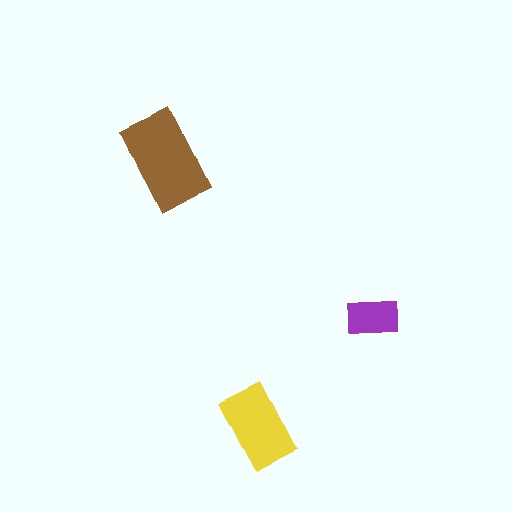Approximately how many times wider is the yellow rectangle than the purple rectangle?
About 1.5 times wider.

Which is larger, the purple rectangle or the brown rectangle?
The brown one.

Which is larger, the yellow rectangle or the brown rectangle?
The brown one.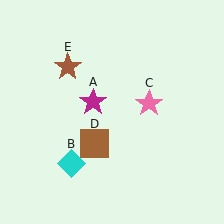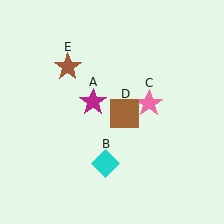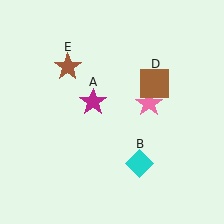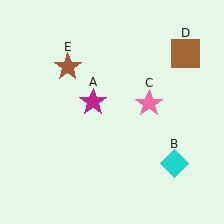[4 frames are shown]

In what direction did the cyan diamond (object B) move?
The cyan diamond (object B) moved right.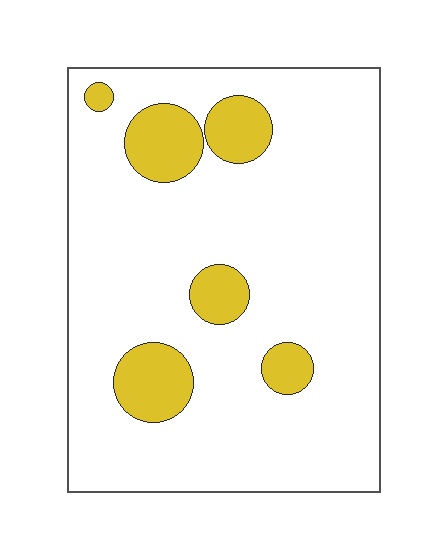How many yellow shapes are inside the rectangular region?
6.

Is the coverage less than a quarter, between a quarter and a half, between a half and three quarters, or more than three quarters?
Less than a quarter.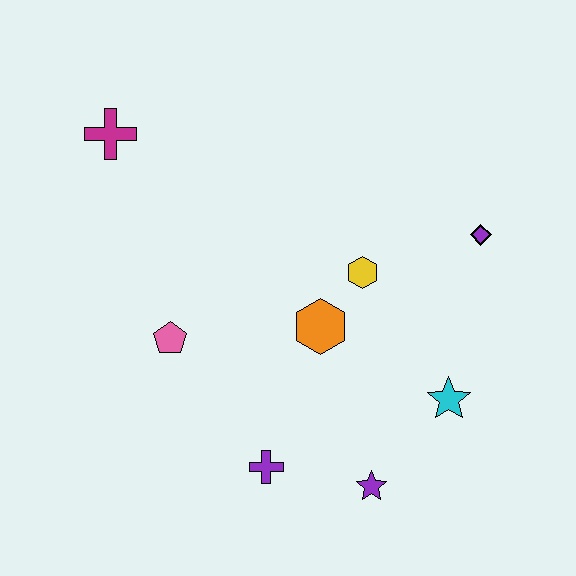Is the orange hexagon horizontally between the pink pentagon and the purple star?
Yes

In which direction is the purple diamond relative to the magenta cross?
The purple diamond is to the right of the magenta cross.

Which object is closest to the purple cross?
The purple star is closest to the purple cross.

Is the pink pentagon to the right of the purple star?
No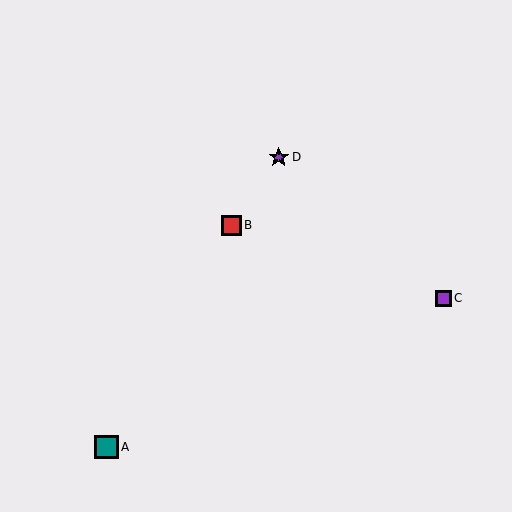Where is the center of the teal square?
The center of the teal square is at (107, 447).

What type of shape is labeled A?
Shape A is a teal square.